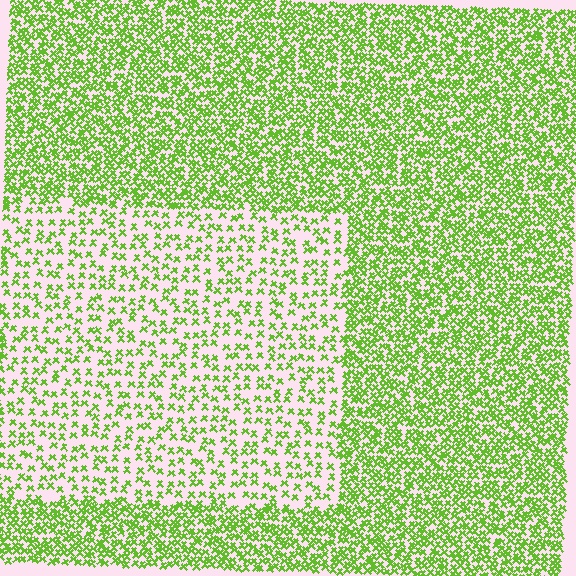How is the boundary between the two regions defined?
The boundary is defined by a change in element density (approximately 2.3x ratio). All elements are the same color, size, and shape.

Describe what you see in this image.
The image contains small lime elements arranged at two different densities. A rectangle-shaped region is visible where the elements are less densely packed than the surrounding area.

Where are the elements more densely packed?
The elements are more densely packed outside the rectangle boundary.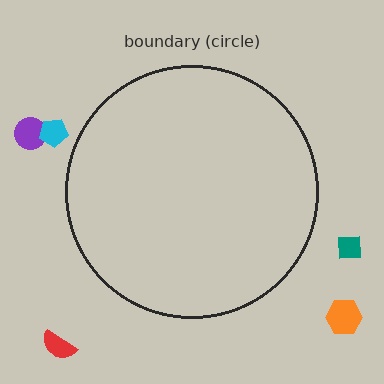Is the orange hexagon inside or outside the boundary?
Outside.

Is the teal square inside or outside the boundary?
Outside.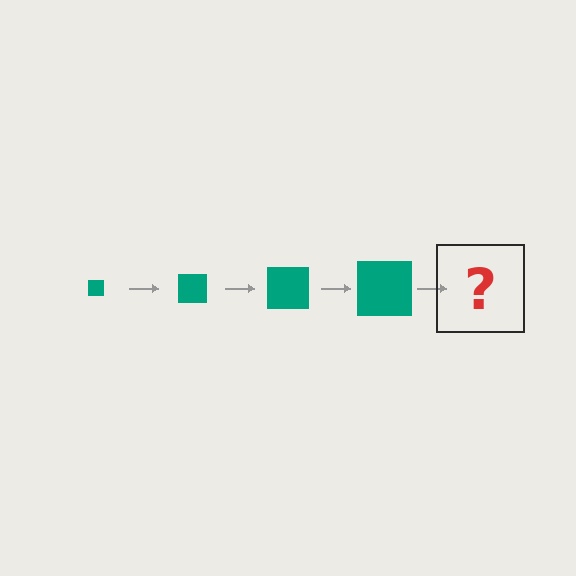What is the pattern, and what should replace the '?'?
The pattern is that the square gets progressively larger each step. The '?' should be a teal square, larger than the previous one.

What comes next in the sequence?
The next element should be a teal square, larger than the previous one.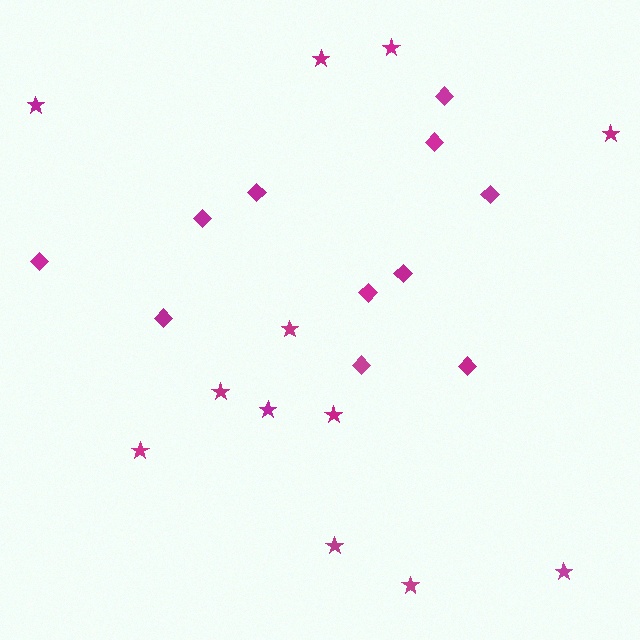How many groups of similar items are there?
There are 2 groups: one group of stars (12) and one group of diamonds (11).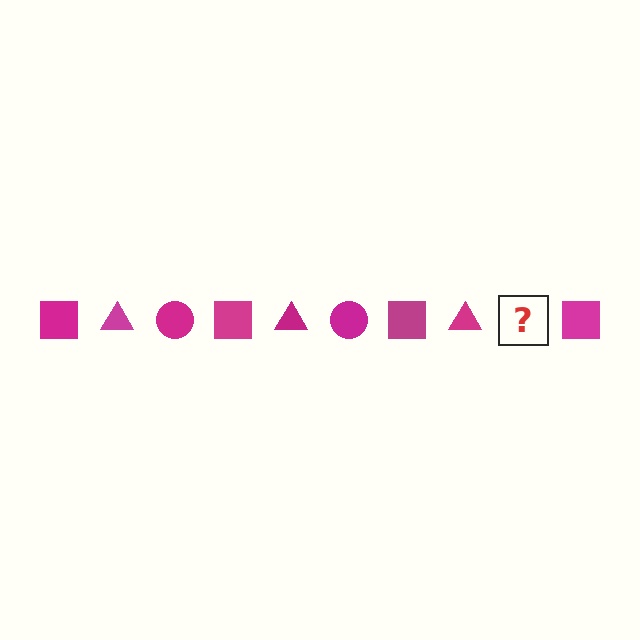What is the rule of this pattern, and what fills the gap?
The rule is that the pattern cycles through square, triangle, circle shapes in magenta. The gap should be filled with a magenta circle.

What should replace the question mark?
The question mark should be replaced with a magenta circle.